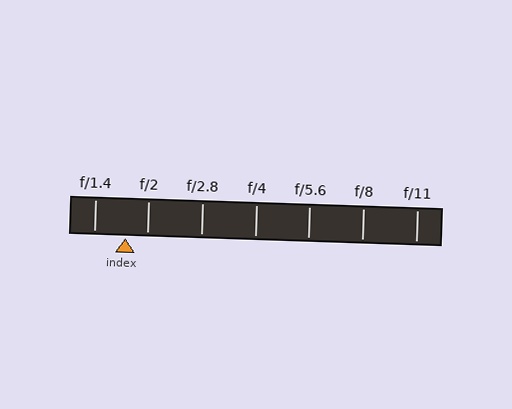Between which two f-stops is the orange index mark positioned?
The index mark is between f/1.4 and f/2.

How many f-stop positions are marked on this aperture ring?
There are 7 f-stop positions marked.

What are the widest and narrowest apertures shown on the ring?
The widest aperture shown is f/1.4 and the narrowest is f/11.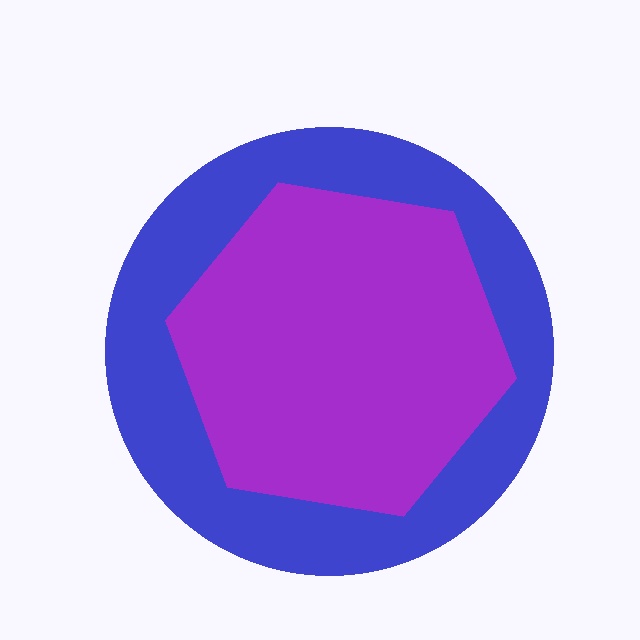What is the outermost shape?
The blue circle.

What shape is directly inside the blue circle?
The purple hexagon.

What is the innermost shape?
The purple hexagon.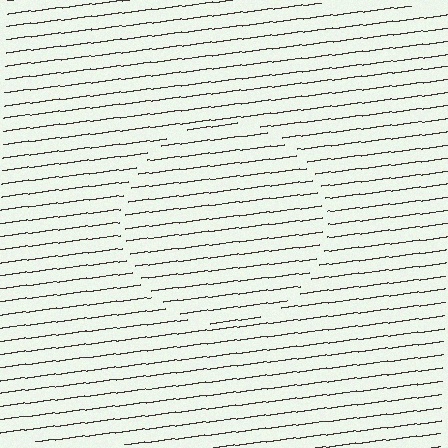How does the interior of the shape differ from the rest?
The interior of the shape contains the same grating, shifted by half a period — the contour is defined by the phase discontinuity where line-ends from the inner and outer gratings abut.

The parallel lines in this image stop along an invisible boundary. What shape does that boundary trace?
An illusory circle. The interior of the shape contains the same grating, shifted by half a period — the contour is defined by the phase discontinuity where line-ends from the inner and outer gratings abut.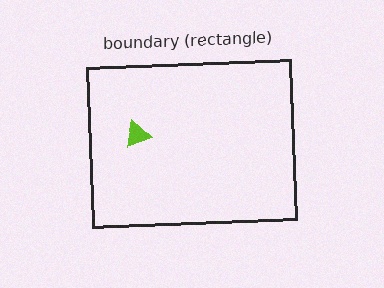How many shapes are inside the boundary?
1 inside, 0 outside.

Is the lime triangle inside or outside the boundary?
Inside.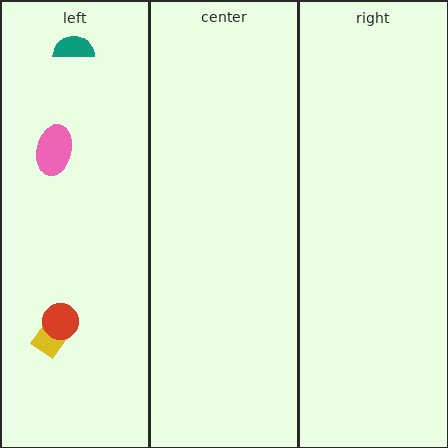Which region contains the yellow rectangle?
The left region.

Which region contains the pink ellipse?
The left region.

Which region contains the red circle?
The left region.